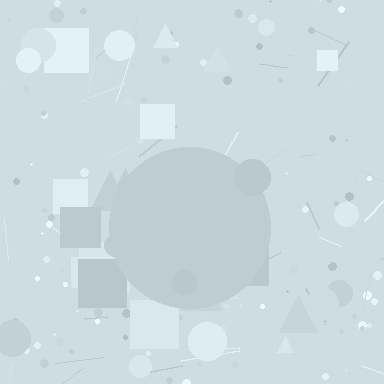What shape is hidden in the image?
A circle is hidden in the image.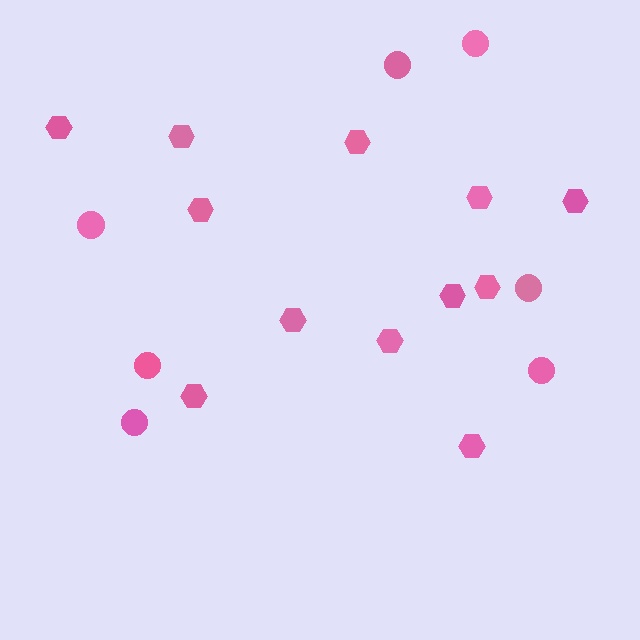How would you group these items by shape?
There are 2 groups: one group of hexagons (12) and one group of circles (7).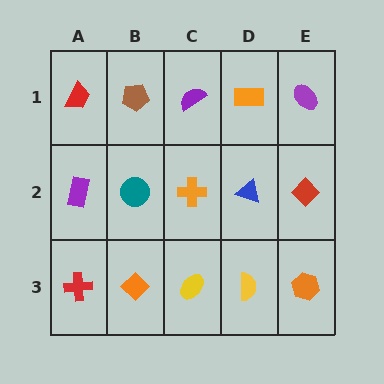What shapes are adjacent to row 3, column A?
A purple rectangle (row 2, column A), an orange diamond (row 3, column B).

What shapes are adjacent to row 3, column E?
A red diamond (row 2, column E), a yellow semicircle (row 3, column D).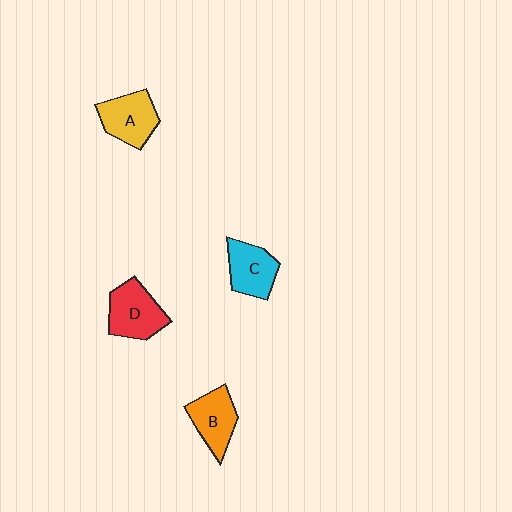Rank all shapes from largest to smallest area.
From largest to smallest: D (red), A (yellow), C (cyan), B (orange).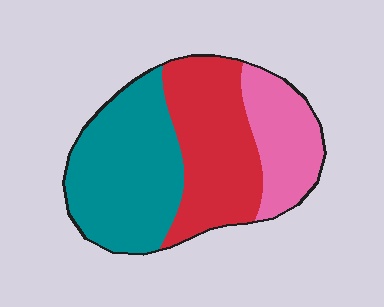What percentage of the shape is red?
Red covers 36% of the shape.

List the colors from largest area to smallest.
From largest to smallest: teal, red, pink.